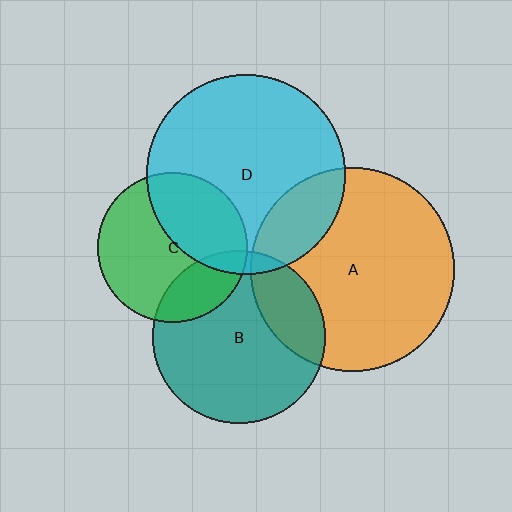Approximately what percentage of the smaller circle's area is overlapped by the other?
Approximately 25%.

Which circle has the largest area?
Circle A (orange).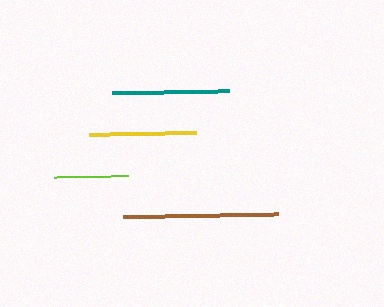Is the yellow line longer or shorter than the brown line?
The brown line is longer than the yellow line.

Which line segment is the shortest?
The lime line is the shortest at approximately 74 pixels.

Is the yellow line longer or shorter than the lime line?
The yellow line is longer than the lime line.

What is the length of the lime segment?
The lime segment is approximately 74 pixels long.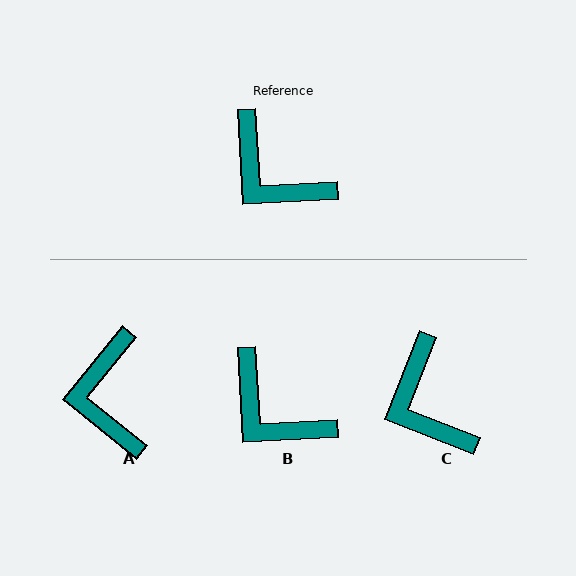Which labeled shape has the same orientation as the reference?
B.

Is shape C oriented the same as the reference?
No, it is off by about 24 degrees.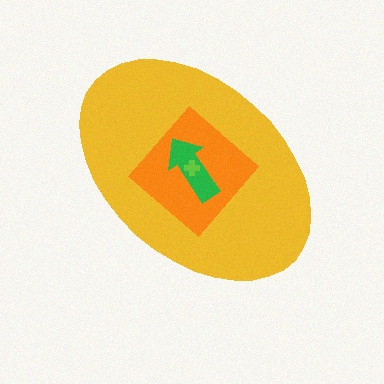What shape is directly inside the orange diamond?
The green arrow.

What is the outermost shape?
The yellow ellipse.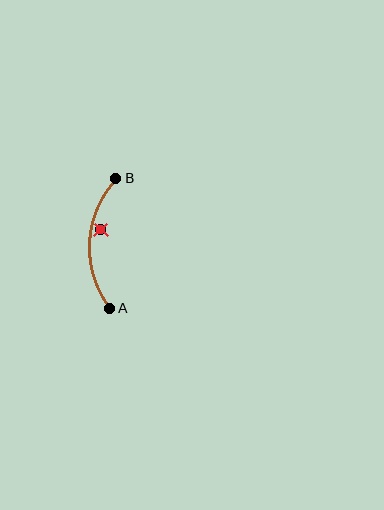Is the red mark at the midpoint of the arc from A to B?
No — the red mark does not lie on the arc at all. It sits slightly inside the curve.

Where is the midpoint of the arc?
The arc midpoint is the point on the curve farthest from the straight line joining A and B. It sits to the left of that line.